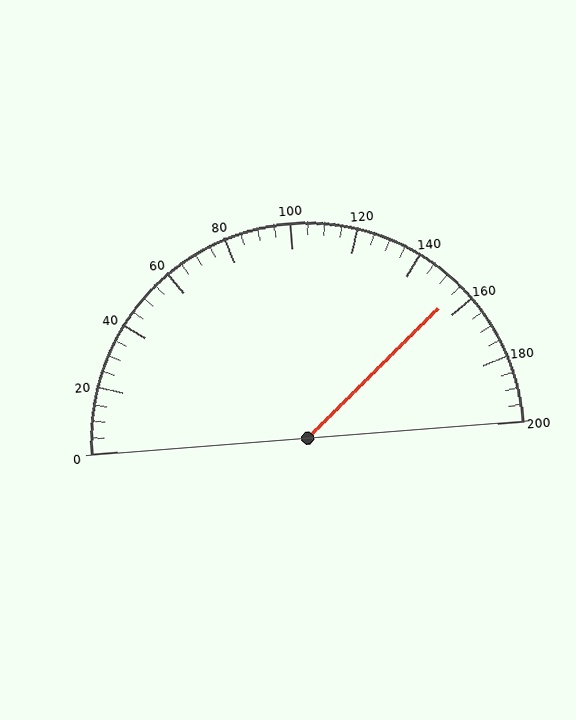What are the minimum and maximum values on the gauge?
The gauge ranges from 0 to 200.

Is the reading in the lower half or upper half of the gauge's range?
The reading is in the upper half of the range (0 to 200).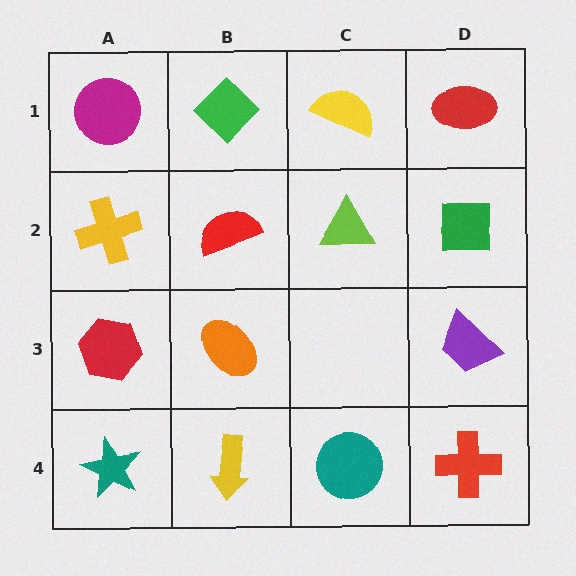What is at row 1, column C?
A yellow semicircle.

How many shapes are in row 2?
4 shapes.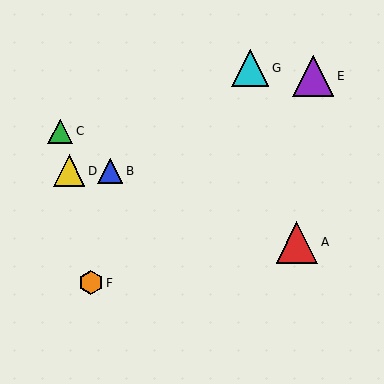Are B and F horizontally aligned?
No, B is at y≈171 and F is at y≈283.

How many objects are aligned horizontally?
2 objects (B, D) are aligned horizontally.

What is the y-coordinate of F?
Object F is at y≈283.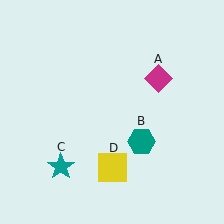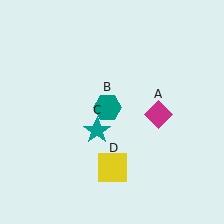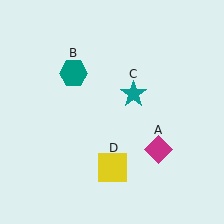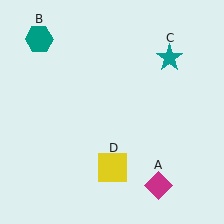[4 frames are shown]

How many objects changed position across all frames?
3 objects changed position: magenta diamond (object A), teal hexagon (object B), teal star (object C).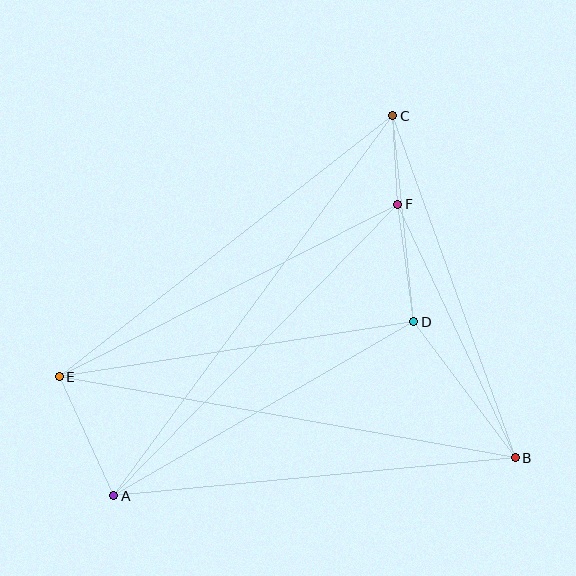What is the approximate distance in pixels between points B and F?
The distance between B and F is approximately 279 pixels.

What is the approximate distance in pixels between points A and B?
The distance between A and B is approximately 403 pixels.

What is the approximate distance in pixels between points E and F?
The distance between E and F is approximately 380 pixels.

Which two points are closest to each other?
Points C and F are closest to each other.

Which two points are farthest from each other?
Points A and C are farthest from each other.